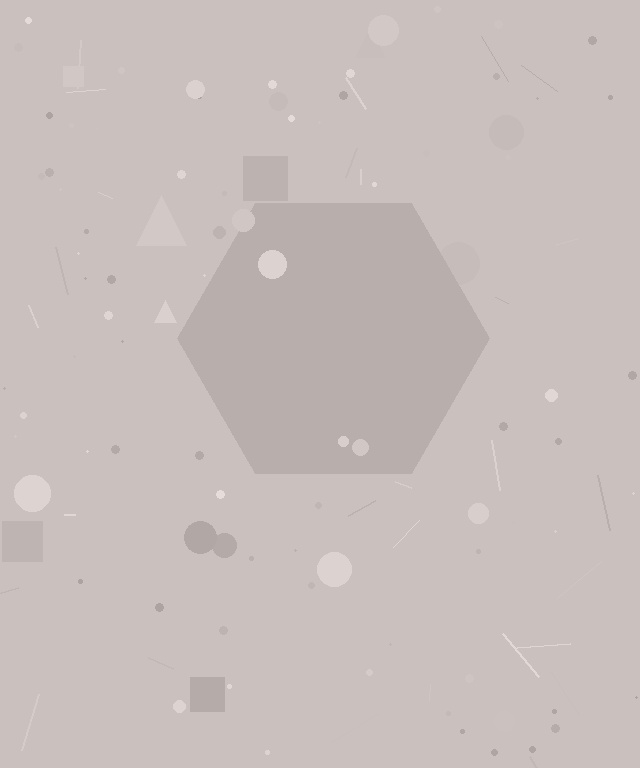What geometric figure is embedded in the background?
A hexagon is embedded in the background.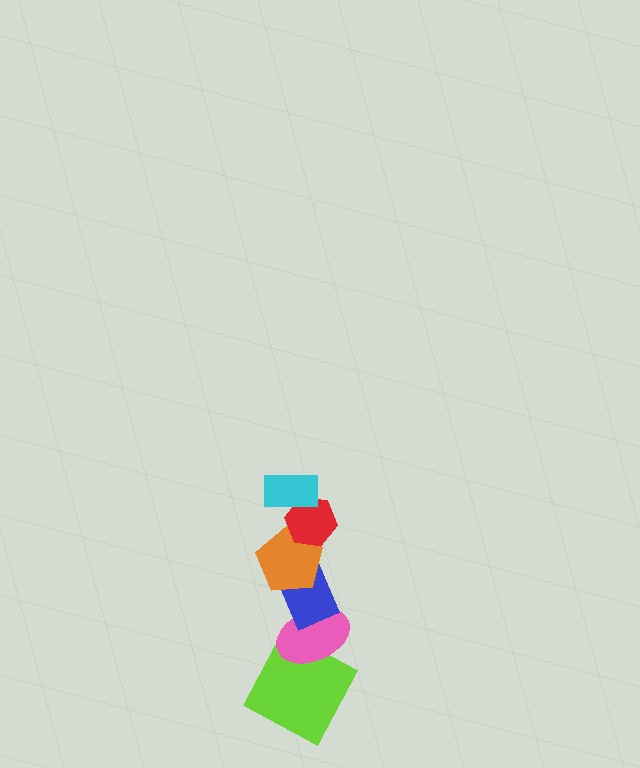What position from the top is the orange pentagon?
The orange pentagon is 3rd from the top.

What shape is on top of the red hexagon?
The cyan rectangle is on top of the red hexagon.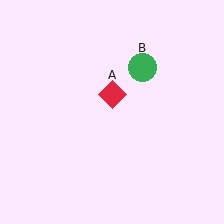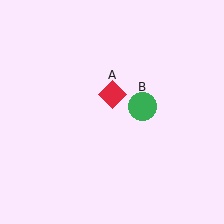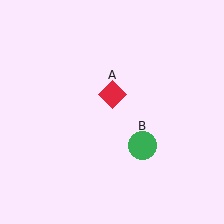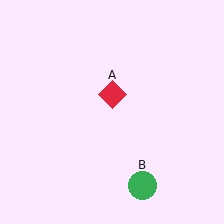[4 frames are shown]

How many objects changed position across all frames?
1 object changed position: green circle (object B).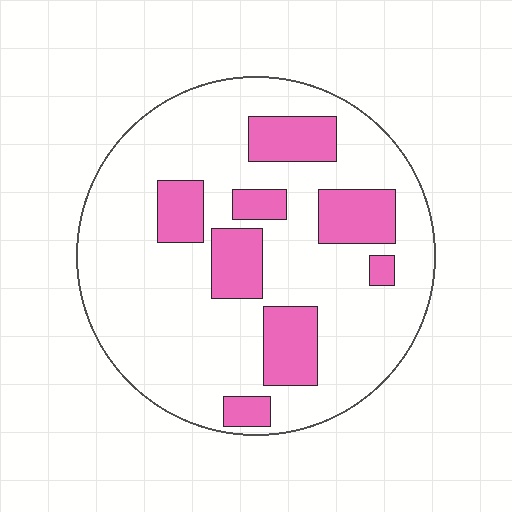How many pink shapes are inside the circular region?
8.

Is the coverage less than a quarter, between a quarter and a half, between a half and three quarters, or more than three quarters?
Less than a quarter.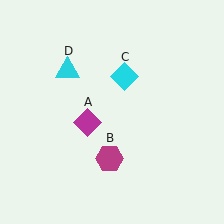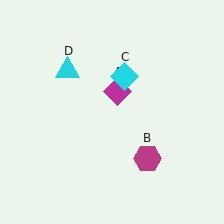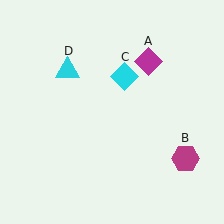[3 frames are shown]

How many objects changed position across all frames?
2 objects changed position: magenta diamond (object A), magenta hexagon (object B).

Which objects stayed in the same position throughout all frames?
Cyan diamond (object C) and cyan triangle (object D) remained stationary.